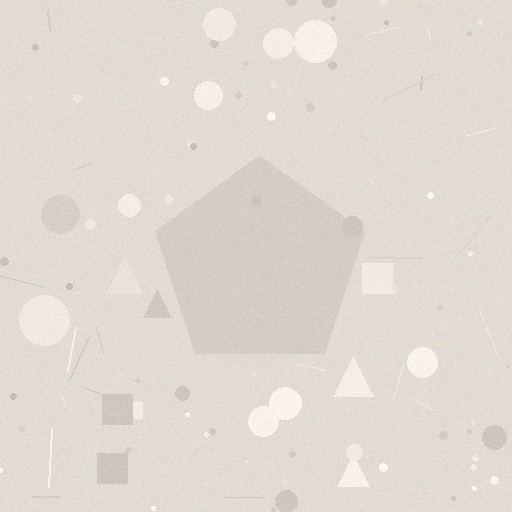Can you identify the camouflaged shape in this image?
The camouflaged shape is a pentagon.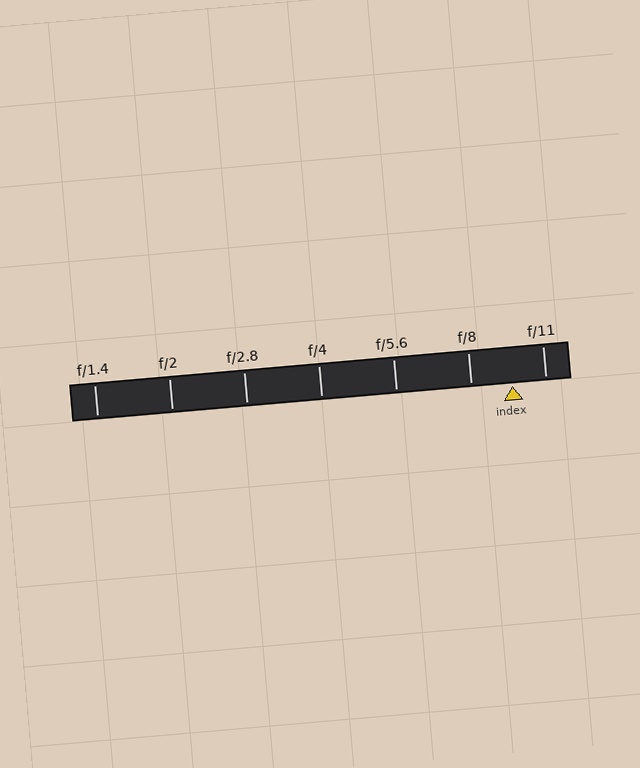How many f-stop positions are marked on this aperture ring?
There are 7 f-stop positions marked.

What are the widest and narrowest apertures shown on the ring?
The widest aperture shown is f/1.4 and the narrowest is f/11.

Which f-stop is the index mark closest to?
The index mark is closest to f/11.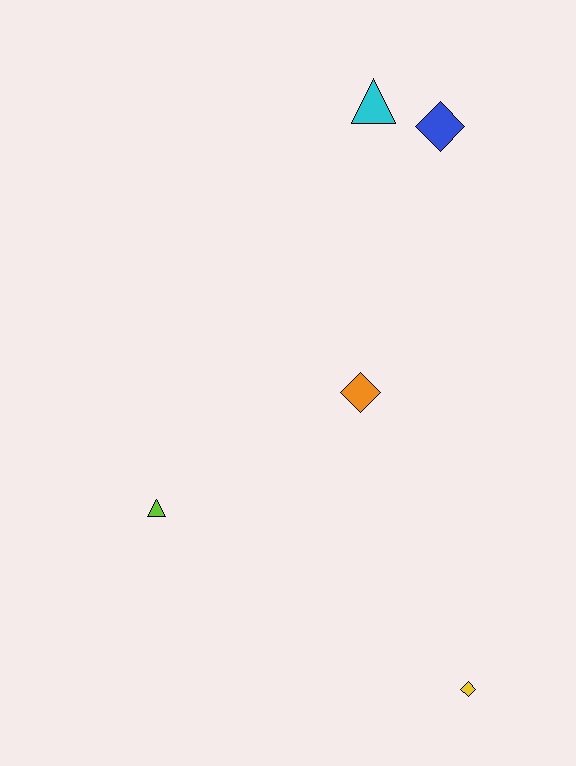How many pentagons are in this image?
There are no pentagons.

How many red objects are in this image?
There are no red objects.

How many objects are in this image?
There are 5 objects.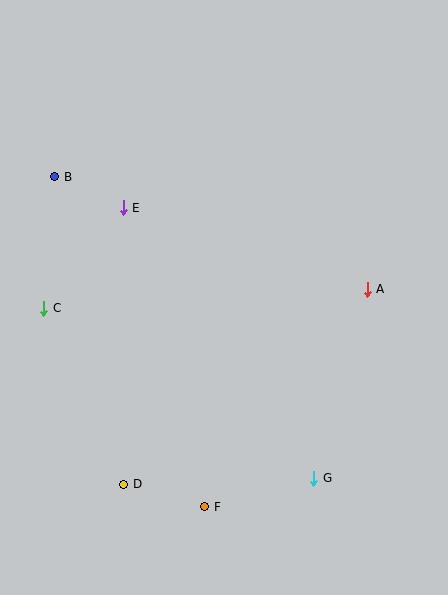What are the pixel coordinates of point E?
Point E is at (123, 208).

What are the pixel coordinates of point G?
Point G is at (314, 478).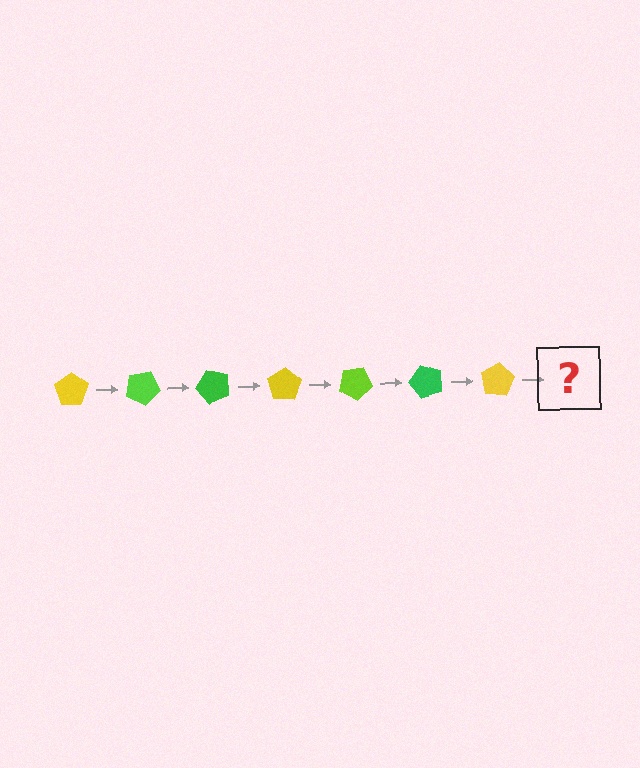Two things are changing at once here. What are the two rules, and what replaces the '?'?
The two rules are that it rotates 25 degrees each step and the color cycles through yellow, lime, and green. The '?' should be a lime pentagon, rotated 175 degrees from the start.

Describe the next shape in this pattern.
It should be a lime pentagon, rotated 175 degrees from the start.